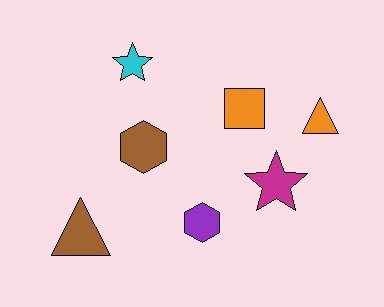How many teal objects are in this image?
There are no teal objects.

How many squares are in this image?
There is 1 square.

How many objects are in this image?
There are 7 objects.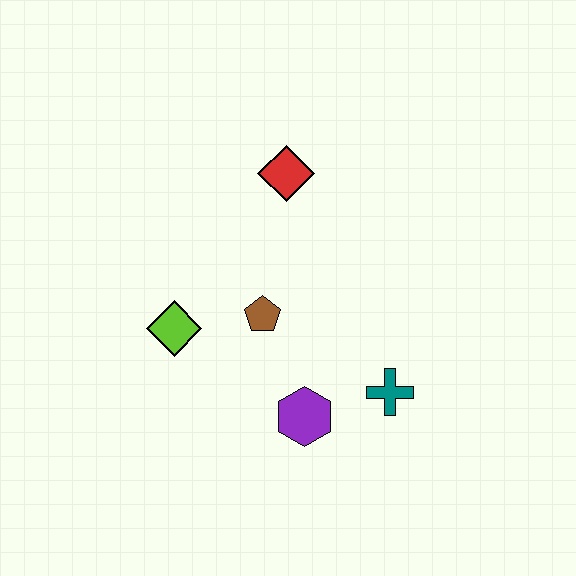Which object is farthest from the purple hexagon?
The red diamond is farthest from the purple hexagon.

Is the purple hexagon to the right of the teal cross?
No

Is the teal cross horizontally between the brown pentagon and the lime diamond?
No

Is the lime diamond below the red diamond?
Yes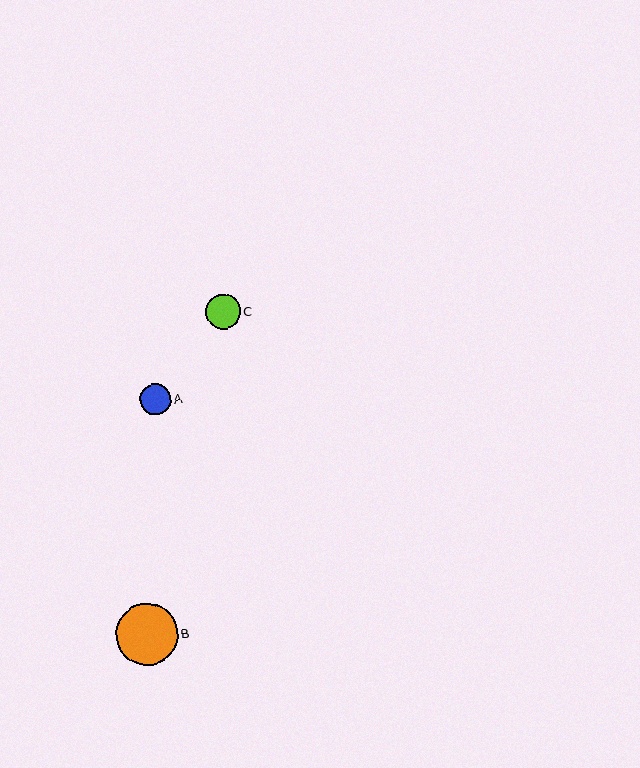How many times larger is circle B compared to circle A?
Circle B is approximately 2.0 times the size of circle A.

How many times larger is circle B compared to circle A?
Circle B is approximately 2.0 times the size of circle A.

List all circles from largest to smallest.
From largest to smallest: B, C, A.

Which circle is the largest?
Circle B is the largest with a size of approximately 62 pixels.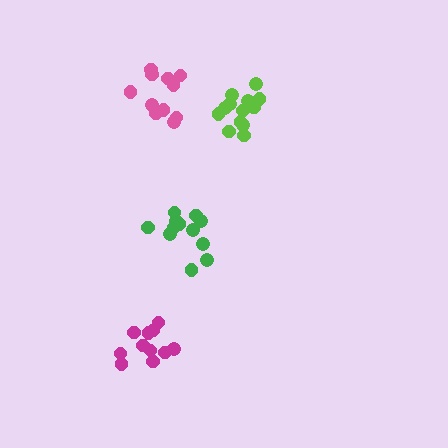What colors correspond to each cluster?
The clusters are colored: green, pink, magenta, lime.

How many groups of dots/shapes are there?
There are 4 groups.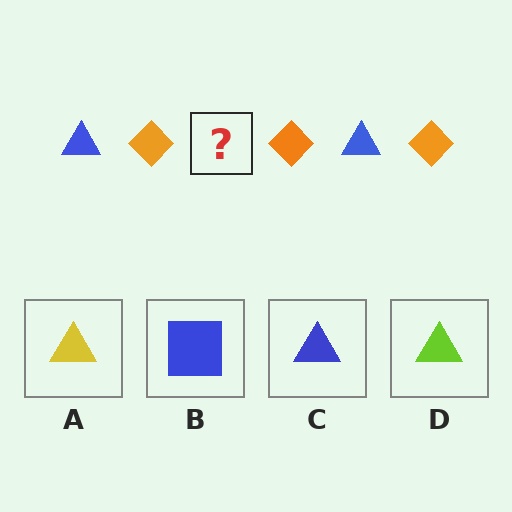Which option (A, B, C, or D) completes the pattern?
C.